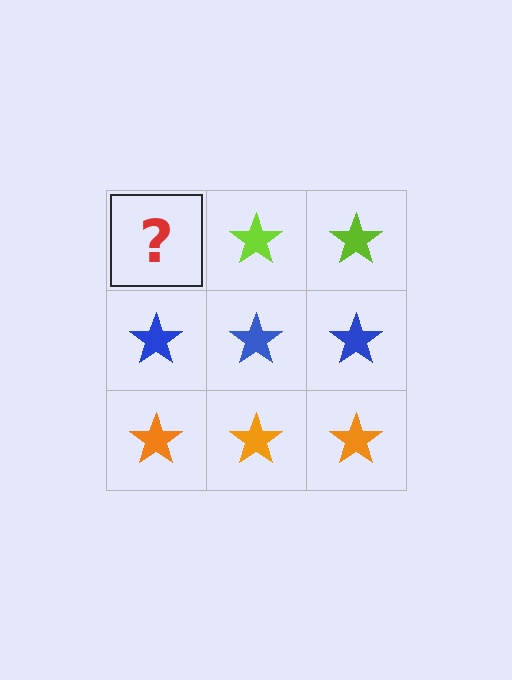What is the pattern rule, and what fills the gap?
The rule is that each row has a consistent color. The gap should be filled with a lime star.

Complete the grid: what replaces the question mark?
The question mark should be replaced with a lime star.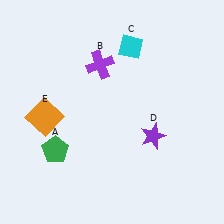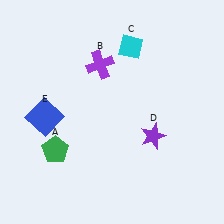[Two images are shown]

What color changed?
The square (E) changed from orange in Image 1 to blue in Image 2.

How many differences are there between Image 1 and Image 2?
There is 1 difference between the two images.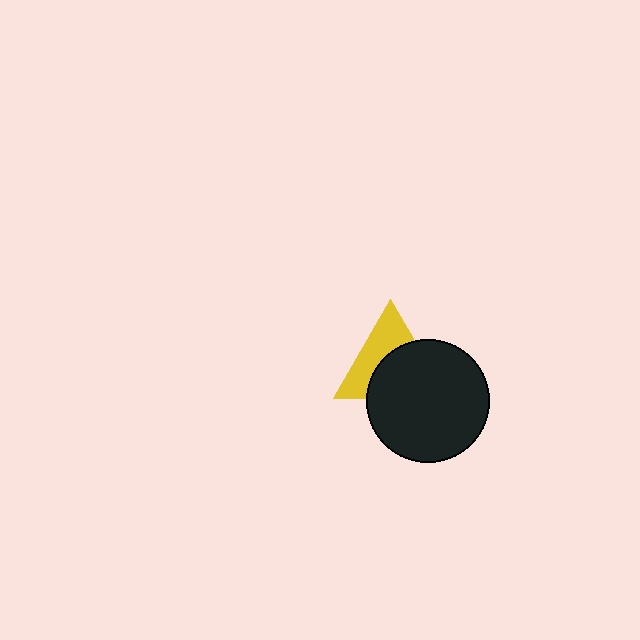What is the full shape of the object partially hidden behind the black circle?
The partially hidden object is a yellow triangle.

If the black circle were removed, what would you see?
You would see the complete yellow triangle.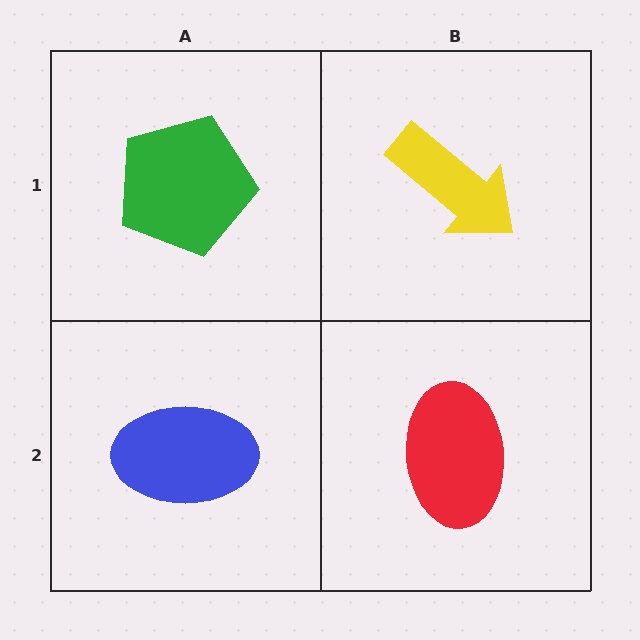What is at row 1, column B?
A yellow arrow.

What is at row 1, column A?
A green pentagon.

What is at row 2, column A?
A blue ellipse.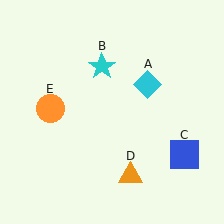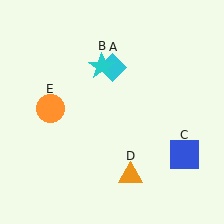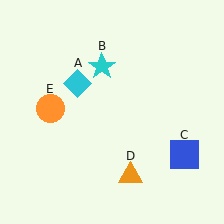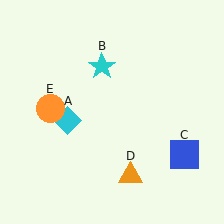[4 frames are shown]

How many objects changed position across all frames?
1 object changed position: cyan diamond (object A).